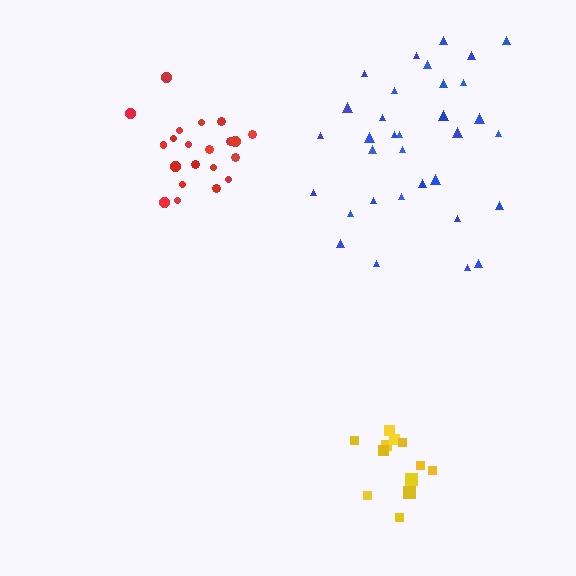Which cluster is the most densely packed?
Red.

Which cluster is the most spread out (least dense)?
Blue.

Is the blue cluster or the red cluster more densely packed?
Red.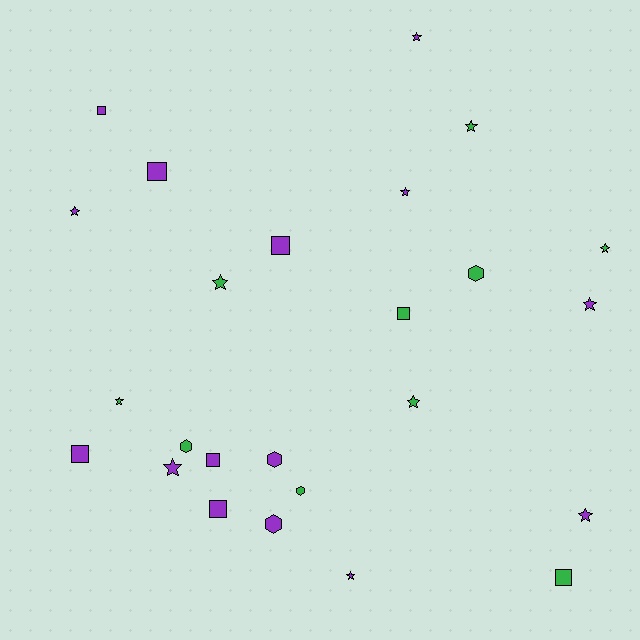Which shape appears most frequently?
Star, with 12 objects.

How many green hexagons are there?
There are 3 green hexagons.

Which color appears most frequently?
Purple, with 15 objects.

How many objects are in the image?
There are 25 objects.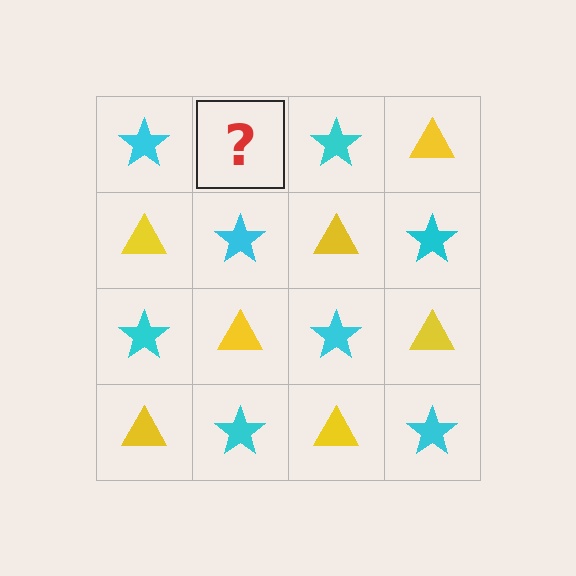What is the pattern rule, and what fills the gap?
The rule is that it alternates cyan star and yellow triangle in a checkerboard pattern. The gap should be filled with a yellow triangle.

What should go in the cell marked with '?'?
The missing cell should contain a yellow triangle.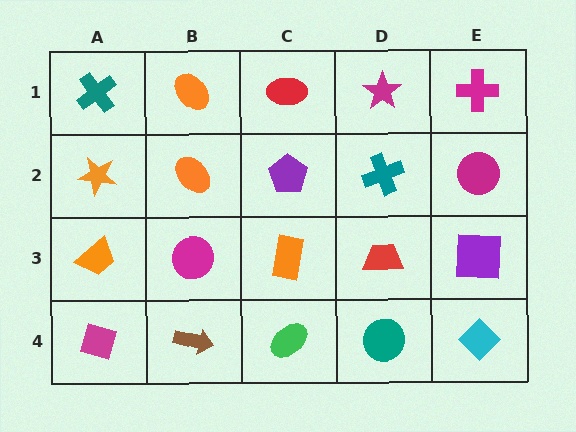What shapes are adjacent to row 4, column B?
A magenta circle (row 3, column B), a magenta square (row 4, column A), a green ellipse (row 4, column C).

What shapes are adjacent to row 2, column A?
A teal cross (row 1, column A), an orange trapezoid (row 3, column A), an orange ellipse (row 2, column B).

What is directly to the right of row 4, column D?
A cyan diamond.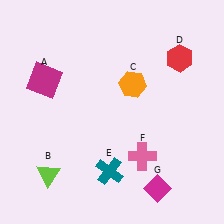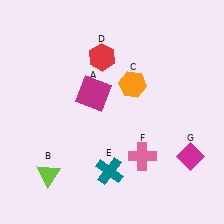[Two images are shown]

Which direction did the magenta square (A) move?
The magenta square (A) moved right.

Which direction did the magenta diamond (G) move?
The magenta diamond (G) moved up.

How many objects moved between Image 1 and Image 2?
3 objects moved between the two images.